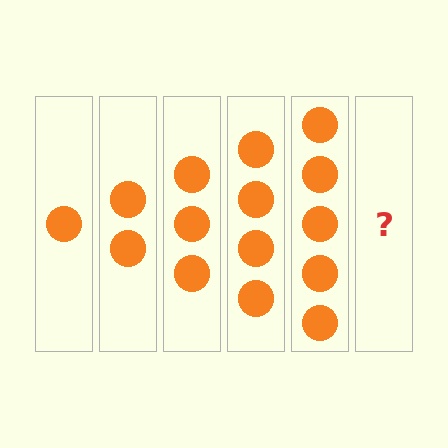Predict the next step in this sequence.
The next step is 6 circles.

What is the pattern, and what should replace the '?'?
The pattern is that each step adds one more circle. The '?' should be 6 circles.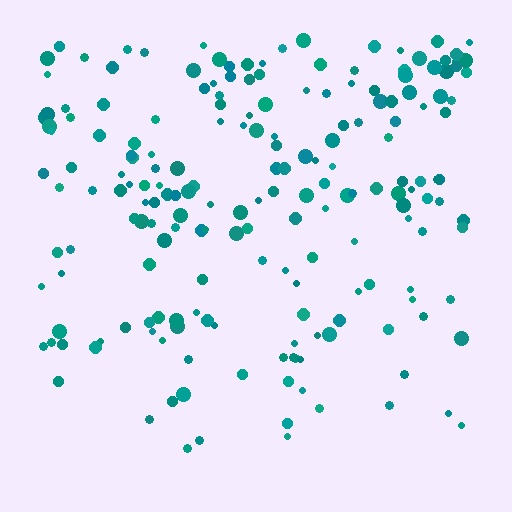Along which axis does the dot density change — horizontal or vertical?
Vertical.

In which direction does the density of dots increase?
From bottom to top, with the top side densest.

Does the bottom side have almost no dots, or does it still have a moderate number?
Still a moderate number, just noticeably fewer than the top.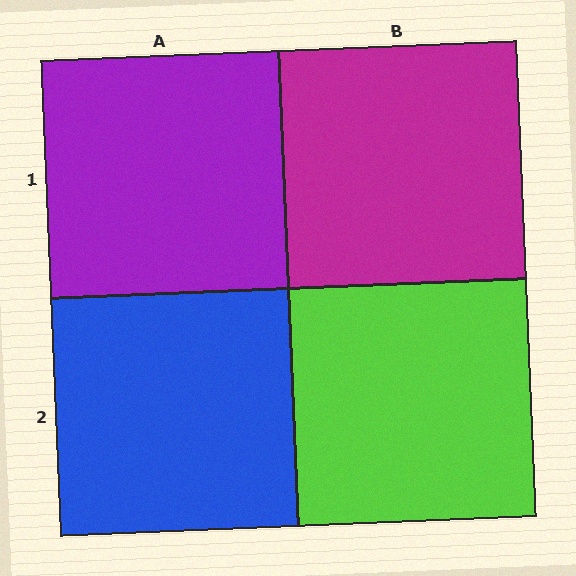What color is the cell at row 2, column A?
Blue.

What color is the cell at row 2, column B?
Lime.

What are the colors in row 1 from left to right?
Purple, magenta.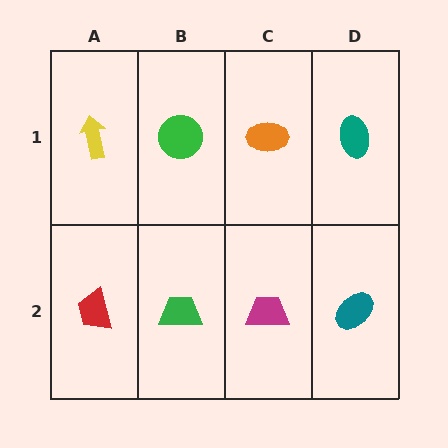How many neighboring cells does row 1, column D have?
2.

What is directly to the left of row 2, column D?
A magenta trapezoid.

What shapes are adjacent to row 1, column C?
A magenta trapezoid (row 2, column C), a green circle (row 1, column B), a teal ellipse (row 1, column D).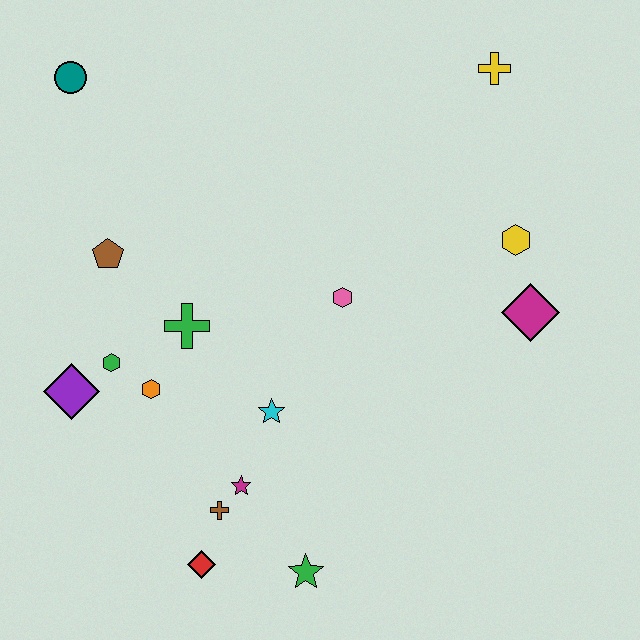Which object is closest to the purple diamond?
The green hexagon is closest to the purple diamond.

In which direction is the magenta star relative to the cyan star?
The magenta star is below the cyan star.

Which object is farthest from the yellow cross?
The red diamond is farthest from the yellow cross.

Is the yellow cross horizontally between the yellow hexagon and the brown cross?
Yes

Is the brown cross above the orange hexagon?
No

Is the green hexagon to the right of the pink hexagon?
No